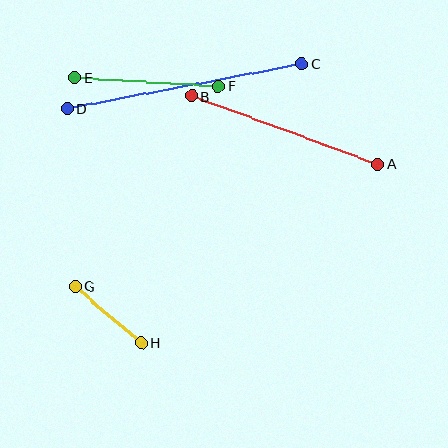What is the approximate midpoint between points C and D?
The midpoint is at approximately (184, 86) pixels.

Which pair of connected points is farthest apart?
Points C and D are farthest apart.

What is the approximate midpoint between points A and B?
The midpoint is at approximately (285, 130) pixels.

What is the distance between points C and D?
The distance is approximately 239 pixels.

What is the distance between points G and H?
The distance is approximately 86 pixels.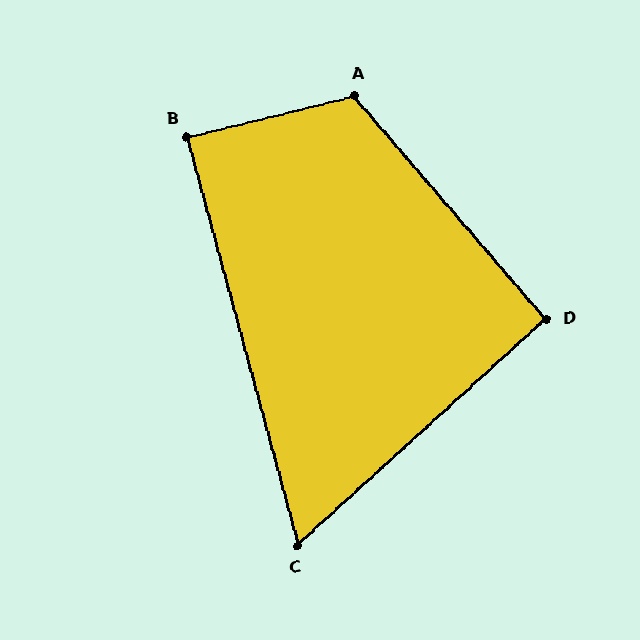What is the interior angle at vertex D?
Approximately 92 degrees (approximately right).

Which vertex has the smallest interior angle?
C, at approximately 63 degrees.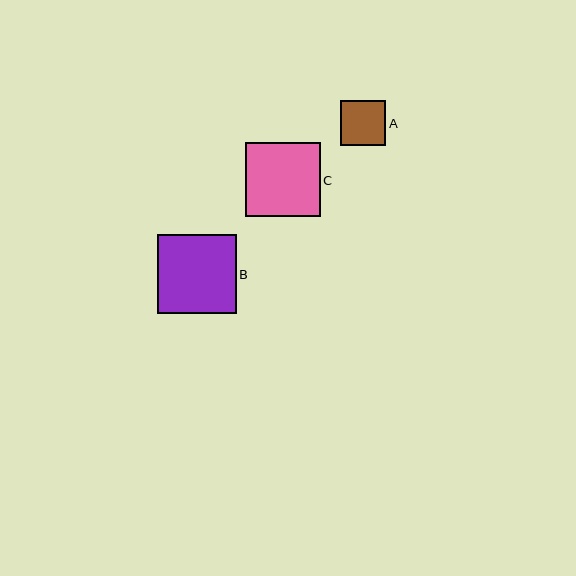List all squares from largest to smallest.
From largest to smallest: B, C, A.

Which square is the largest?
Square B is the largest with a size of approximately 79 pixels.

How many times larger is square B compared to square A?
Square B is approximately 1.8 times the size of square A.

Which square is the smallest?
Square A is the smallest with a size of approximately 45 pixels.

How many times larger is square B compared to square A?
Square B is approximately 1.8 times the size of square A.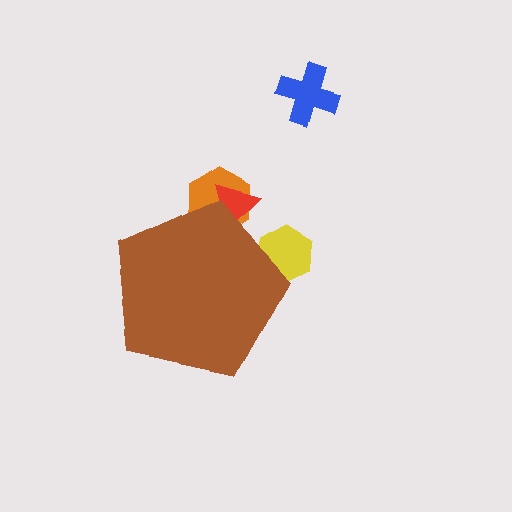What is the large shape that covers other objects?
A brown pentagon.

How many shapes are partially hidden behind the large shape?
3 shapes are partially hidden.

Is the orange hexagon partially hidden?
Yes, the orange hexagon is partially hidden behind the brown pentagon.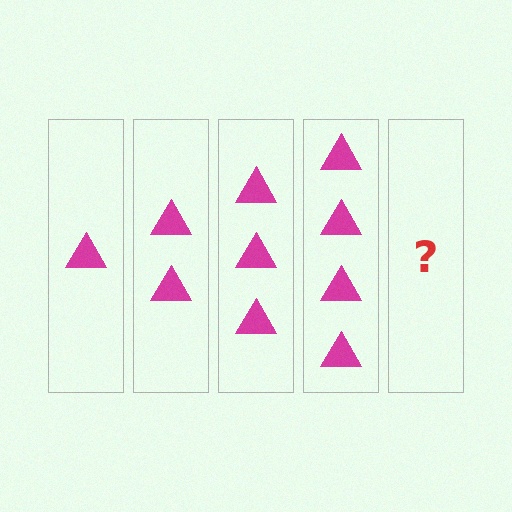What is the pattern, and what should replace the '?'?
The pattern is that each step adds one more triangle. The '?' should be 5 triangles.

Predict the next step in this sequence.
The next step is 5 triangles.